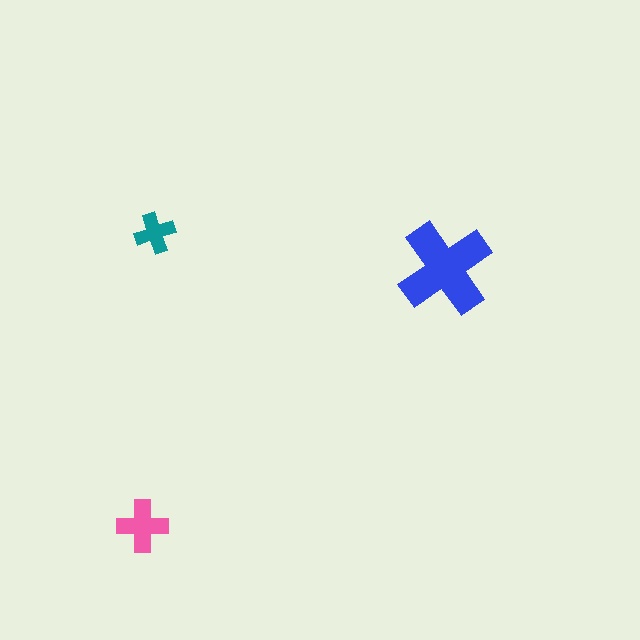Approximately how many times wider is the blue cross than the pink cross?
About 2 times wider.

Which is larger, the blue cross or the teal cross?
The blue one.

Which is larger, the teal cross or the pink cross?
The pink one.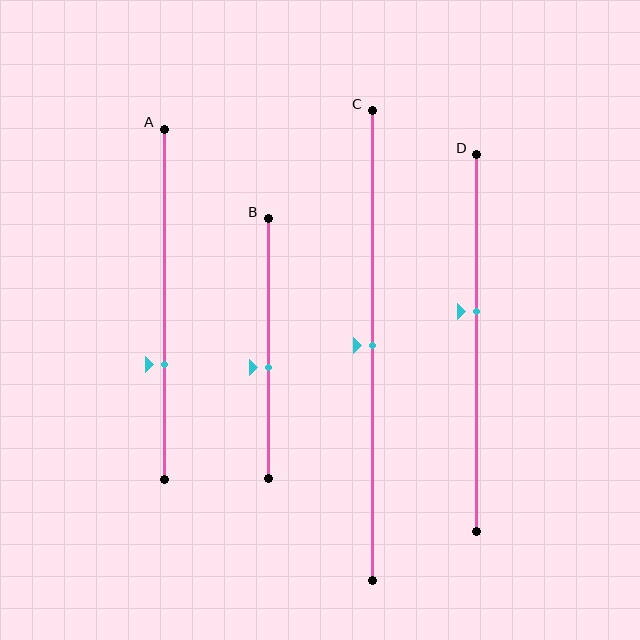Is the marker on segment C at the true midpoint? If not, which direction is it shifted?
Yes, the marker on segment C is at the true midpoint.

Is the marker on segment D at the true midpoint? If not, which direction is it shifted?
No, the marker on segment D is shifted upward by about 8% of the segment length.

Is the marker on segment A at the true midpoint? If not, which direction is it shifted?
No, the marker on segment A is shifted downward by about 17% of the segment length.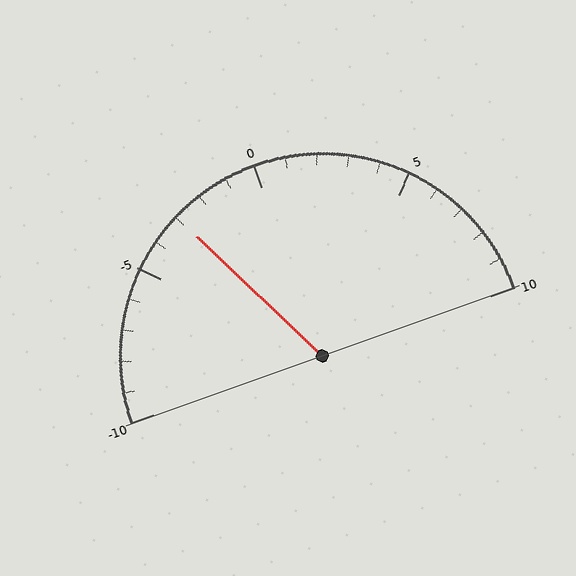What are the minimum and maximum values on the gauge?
The gauge ranges from -10 to 10.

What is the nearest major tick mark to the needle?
The nearest major tick mark is -5.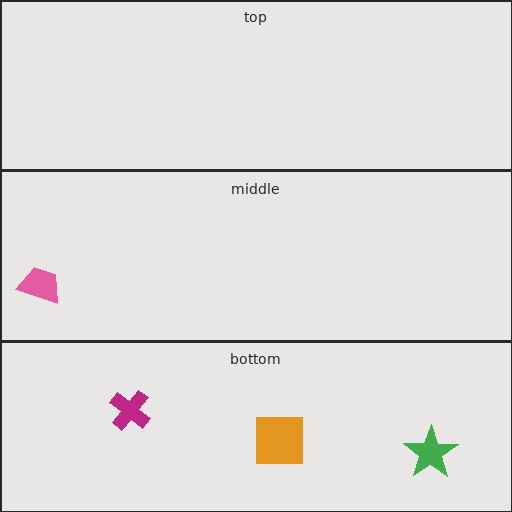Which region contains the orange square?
The bottom region.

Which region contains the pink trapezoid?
The middle region.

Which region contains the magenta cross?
The bottom region.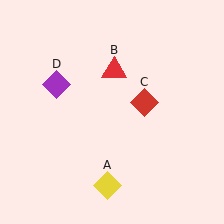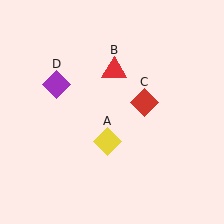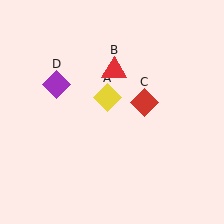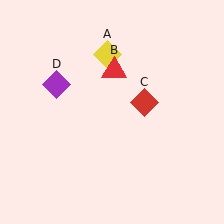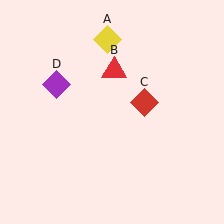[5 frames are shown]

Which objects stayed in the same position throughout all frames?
Red triangle (object B) and red diamond (object C) and purple diamond (object D) remained stationary.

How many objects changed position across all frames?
1 object changed position: yellow diamond (object A).